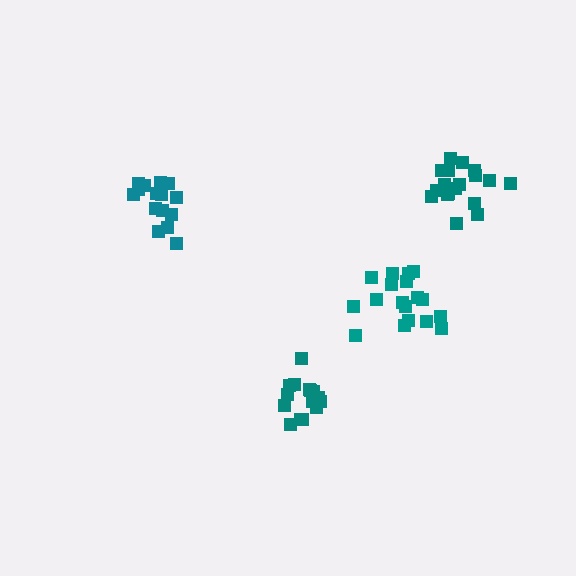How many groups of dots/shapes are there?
There are 4 groups.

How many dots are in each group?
Group 1: 16 dots, Group 2: 18 dots, Group 3: 15 dots, Group 4: 18 dots (67 total).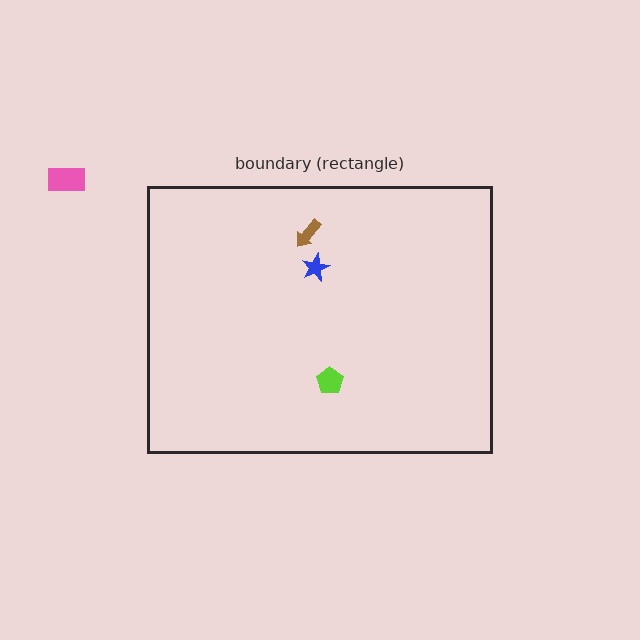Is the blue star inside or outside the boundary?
Inside.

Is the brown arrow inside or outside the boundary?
Inside.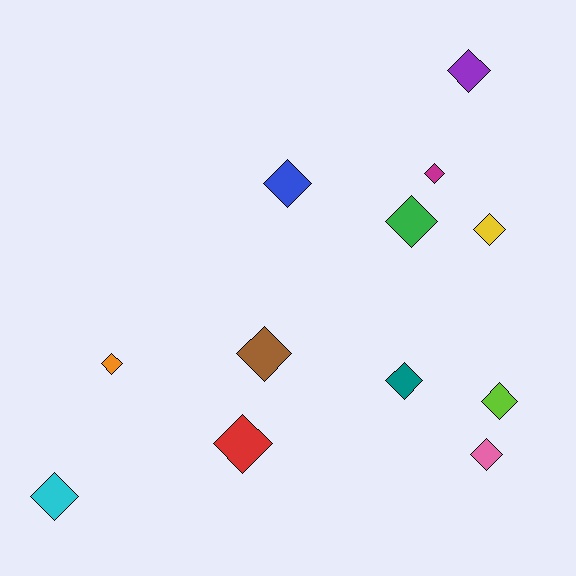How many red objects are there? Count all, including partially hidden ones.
There is 1 red object.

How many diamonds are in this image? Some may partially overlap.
There are 12 diamonds.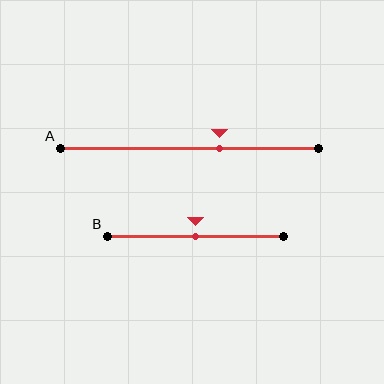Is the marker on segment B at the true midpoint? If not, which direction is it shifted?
Yes, the marker on segment B is at the true midpoint.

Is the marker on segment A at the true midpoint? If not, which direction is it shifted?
No, the marker on segment A is shifted to the right by about 11% of the segment length.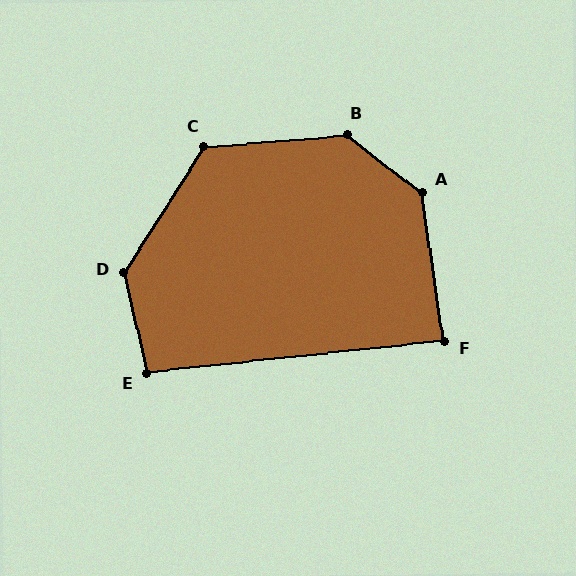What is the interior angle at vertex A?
Approximately 136 degrees (obtuse).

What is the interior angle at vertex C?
Approximately 127 degrees (obtuse).